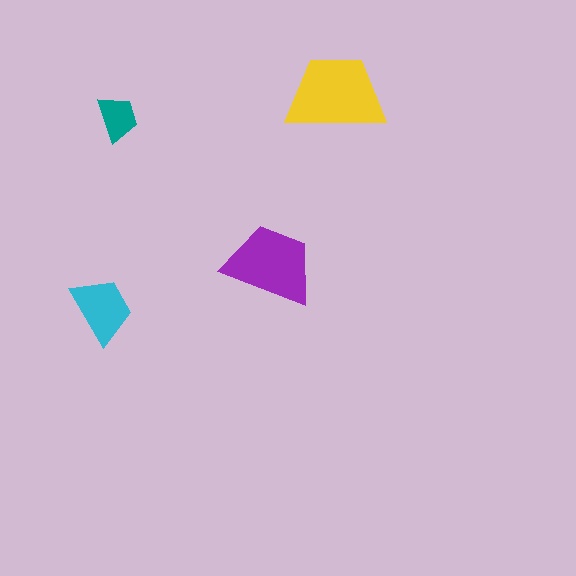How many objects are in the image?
There are 4 objects in the image.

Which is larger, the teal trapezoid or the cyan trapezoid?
The cyan one.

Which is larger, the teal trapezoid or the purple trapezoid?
The purple one.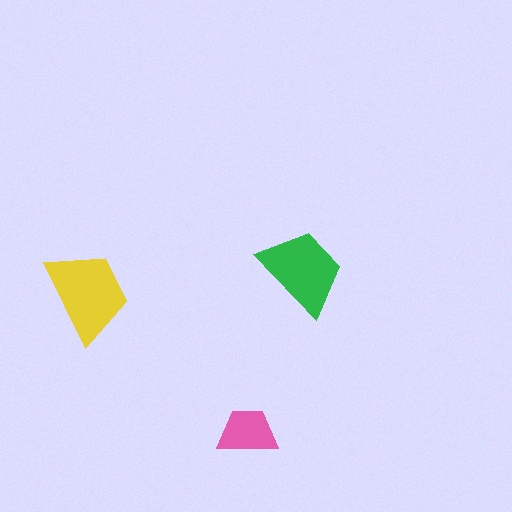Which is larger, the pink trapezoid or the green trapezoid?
The green one.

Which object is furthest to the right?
The green trapezoid is rightmost.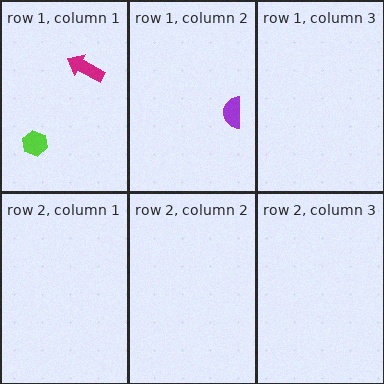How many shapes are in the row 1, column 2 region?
1.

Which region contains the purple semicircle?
The row 1, column 2 region.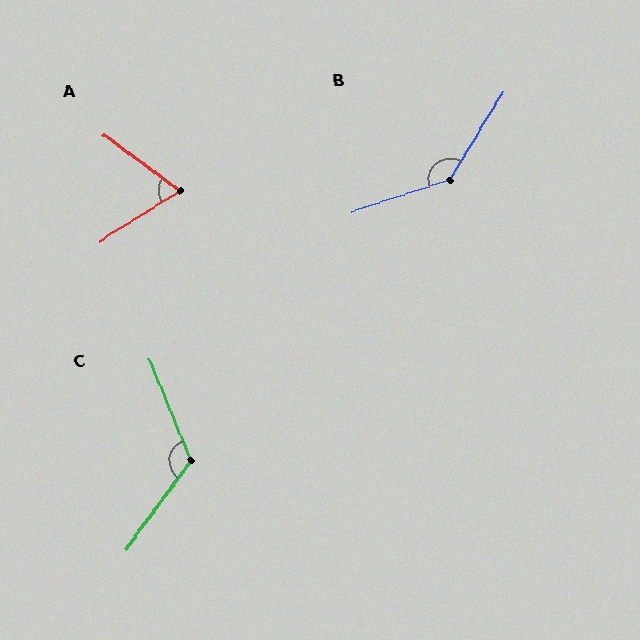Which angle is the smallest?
A, at approximately 69 degrees.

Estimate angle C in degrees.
Approximately 122 degrees.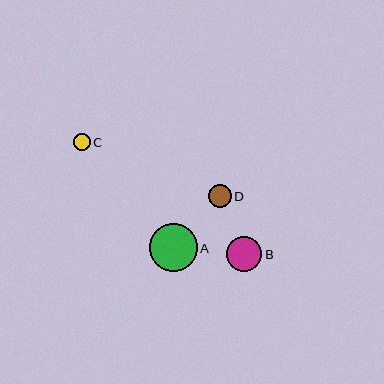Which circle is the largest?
Circle A is the largest with a size of approximately 48 pixels.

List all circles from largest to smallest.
From largest to smallest: A, B, D, C.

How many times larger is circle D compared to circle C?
Circle D is approximately 1.3 times the size of circle C.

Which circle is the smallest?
Circle C is the smallest with a size of approximately 17 pixels.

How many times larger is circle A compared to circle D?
Circle A is approximately 2.1 times the size of circle D.